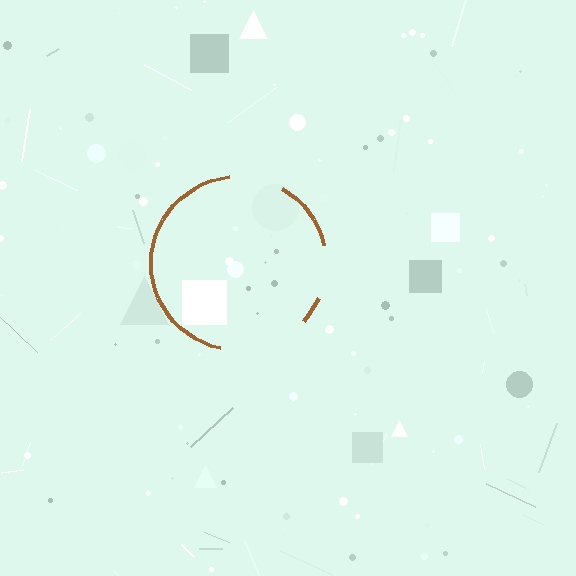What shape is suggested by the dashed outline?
The dashed outline suggests a circle.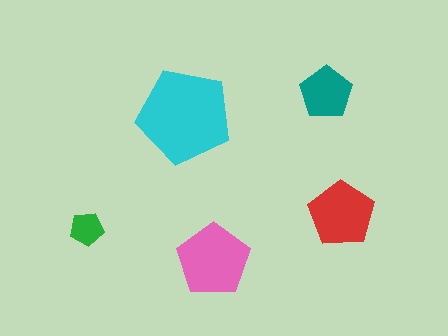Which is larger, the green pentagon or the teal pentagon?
The teal one.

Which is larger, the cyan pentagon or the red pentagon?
The cyan one.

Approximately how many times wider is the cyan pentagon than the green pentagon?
About 3 times wider.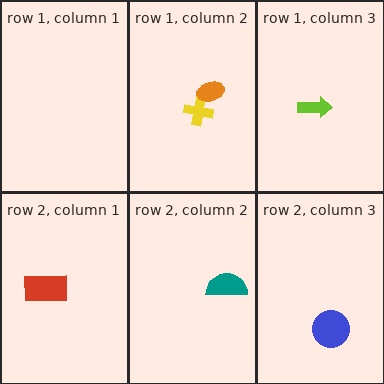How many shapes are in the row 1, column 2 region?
2.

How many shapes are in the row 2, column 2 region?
1.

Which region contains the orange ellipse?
The row 1, column 2 region.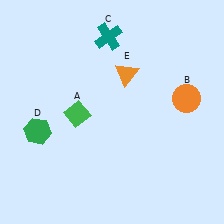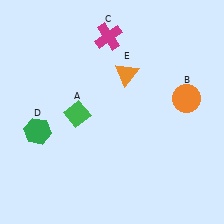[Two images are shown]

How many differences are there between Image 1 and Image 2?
There is 1 difference between the two images.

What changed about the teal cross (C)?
In Image 1, C is teal. In Image 2, it changed to magenta.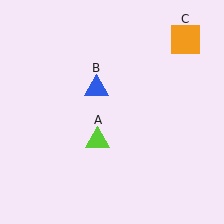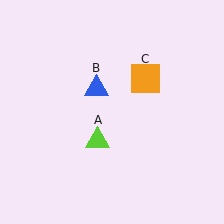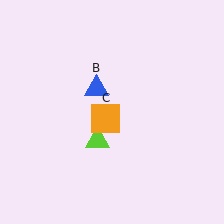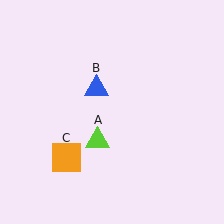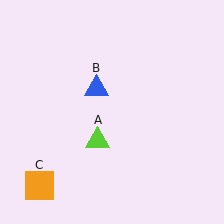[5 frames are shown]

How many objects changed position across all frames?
1 object changed position: orange square (object C).